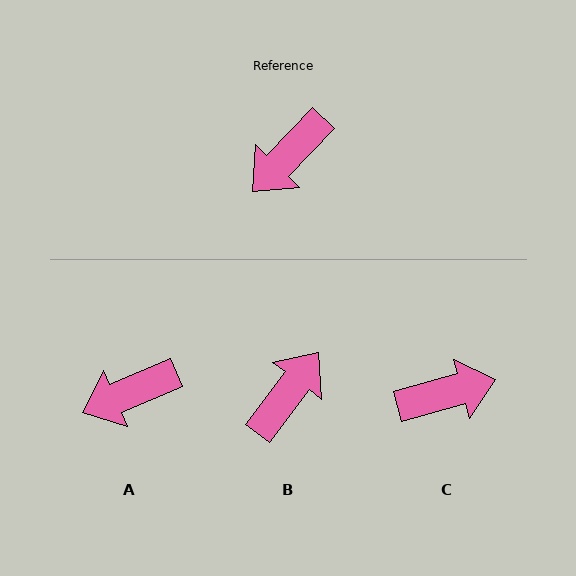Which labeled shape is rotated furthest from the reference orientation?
B, about 173 degrees away.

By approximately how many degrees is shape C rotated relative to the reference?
Approximately 150 degrees counter-clockwise.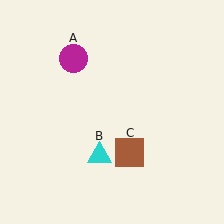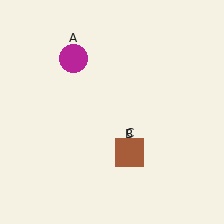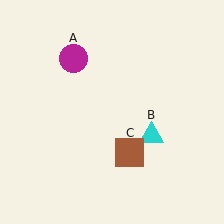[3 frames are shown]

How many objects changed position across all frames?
1 object changed position: cyan triangle (object B).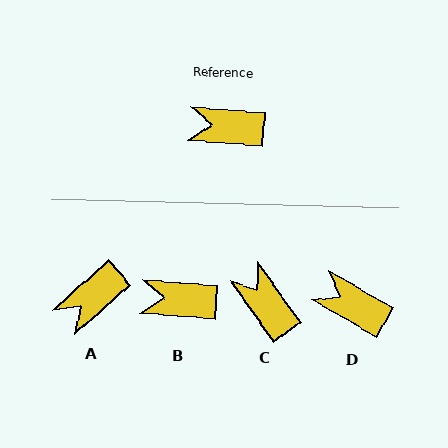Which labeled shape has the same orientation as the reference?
B.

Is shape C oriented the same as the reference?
No, it is off by about 50 degrees.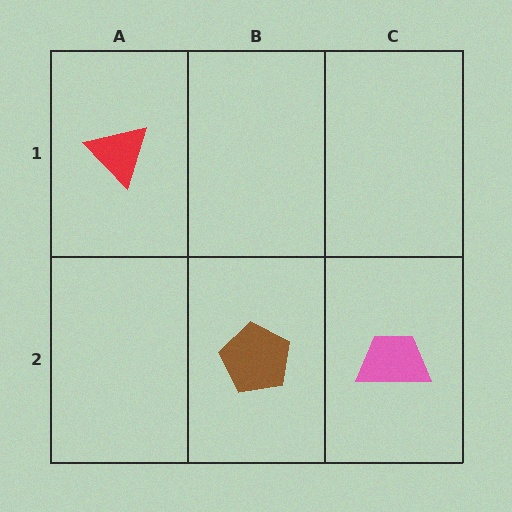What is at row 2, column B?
A brown pentagon.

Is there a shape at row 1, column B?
No, that cell is empty.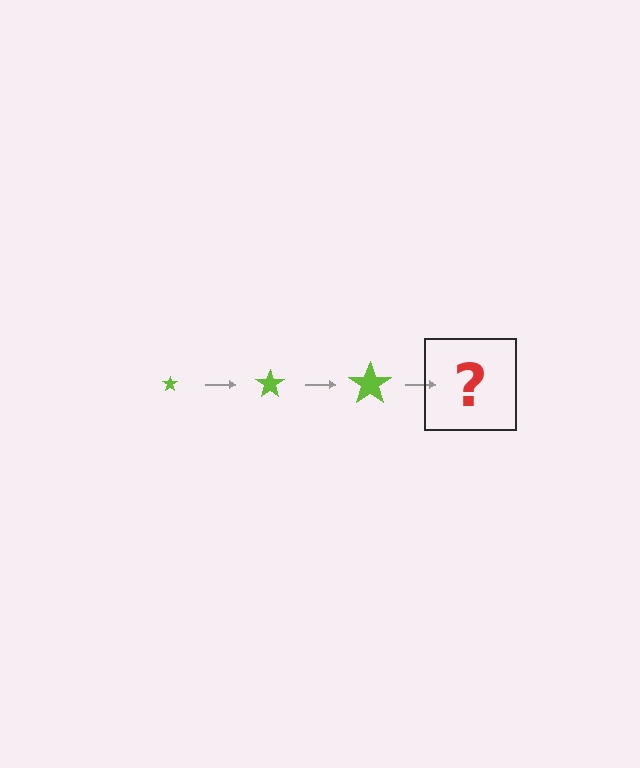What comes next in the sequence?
The next element should be a lime star, larger than the previous one.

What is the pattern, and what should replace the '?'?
The pattern is that the star gets progressively larger each step. The '?' should be a lime star, larger than the previous one.